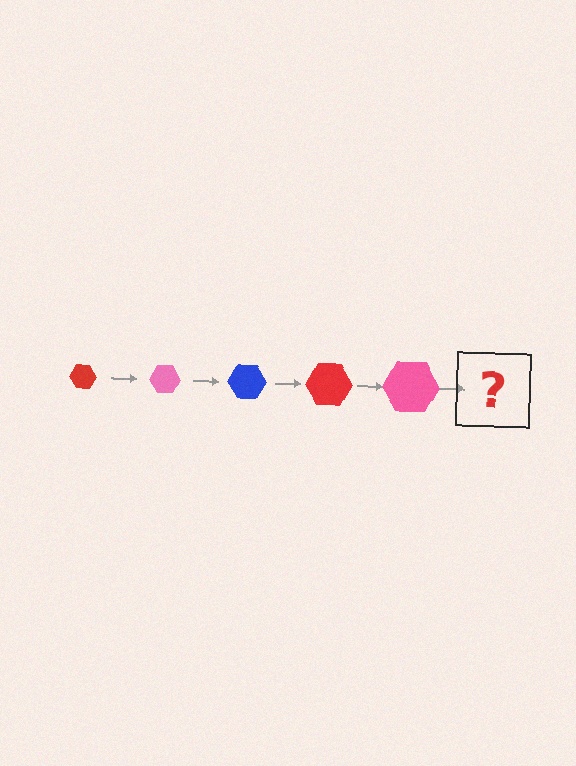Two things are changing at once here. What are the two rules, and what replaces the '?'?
The two rules are that the hexagon grows larger each step and the color cycles through red, pink, and blue. The '?' should be a blue hexagon, larger than the previous one.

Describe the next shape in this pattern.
It should be a blue hexagon, larger than the previous one.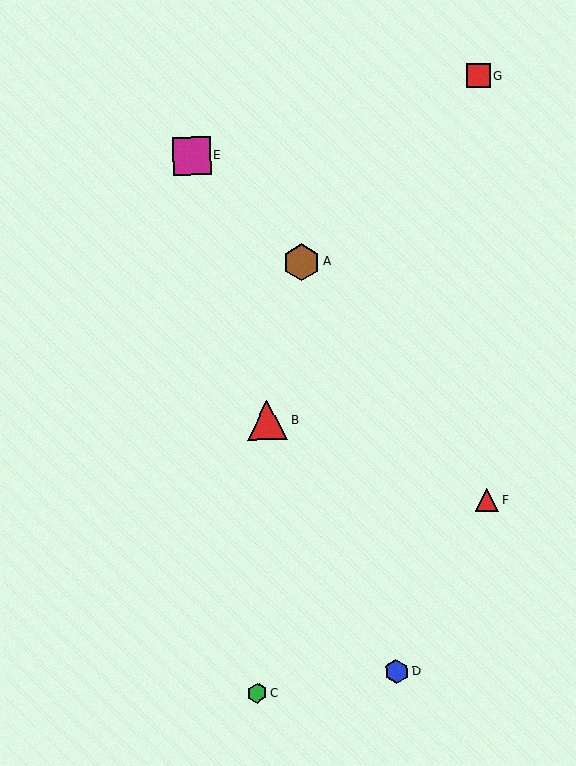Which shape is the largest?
The red triangle (labeled B) is the largest.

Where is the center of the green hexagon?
The center of the green hexagon is at (257, 693).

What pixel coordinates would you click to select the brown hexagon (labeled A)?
Click at (301, 262) to select the brown hexagon A.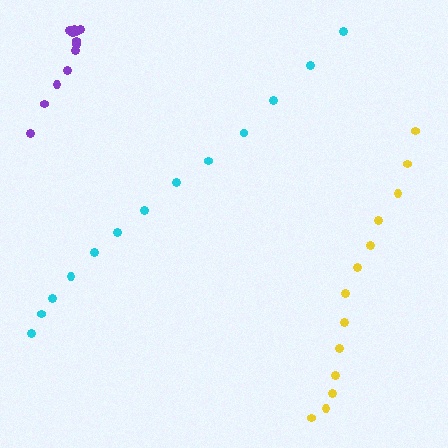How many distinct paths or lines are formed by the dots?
There are 3 distinct paths.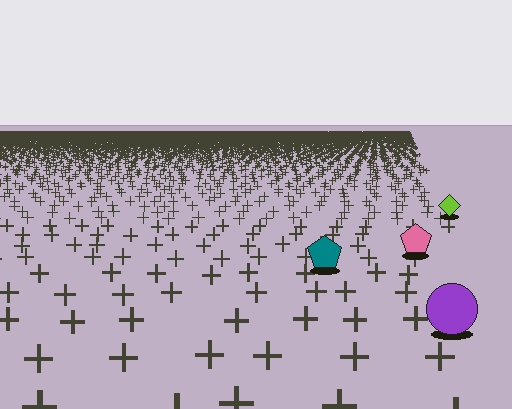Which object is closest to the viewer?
The purple circle is closest. The texture marks near it are larger and more spread out.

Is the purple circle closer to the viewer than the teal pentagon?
Yes. The purple circle is closer — you can tell from the texture gradient: the ground texture is coarser near it.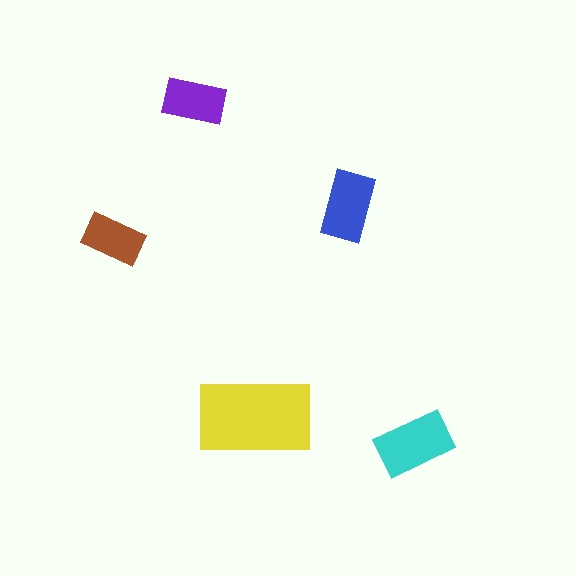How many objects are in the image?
There are 5 objects in the image.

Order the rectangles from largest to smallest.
the yellow one, the cyan one, the blue one, the purple one, the brown one.